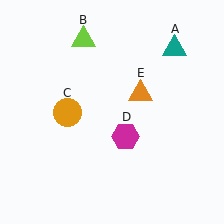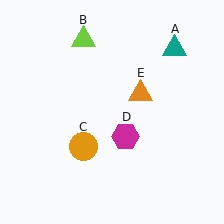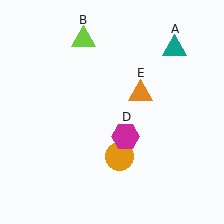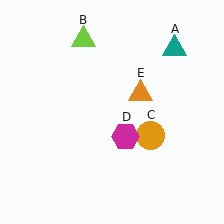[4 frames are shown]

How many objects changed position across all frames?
1 object changed position: orange circle (object C).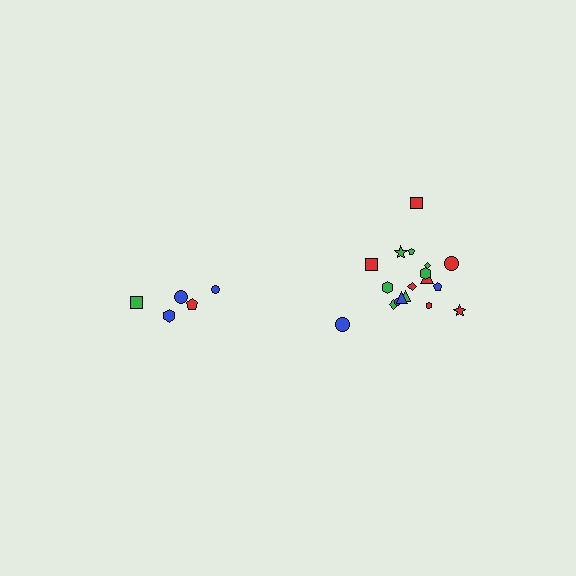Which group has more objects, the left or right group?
The right group.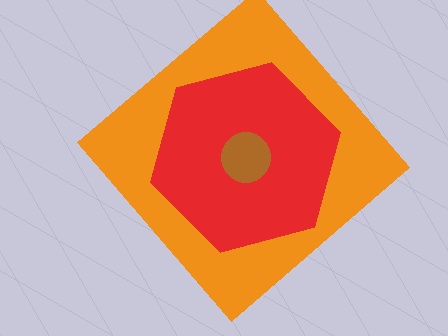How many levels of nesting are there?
3.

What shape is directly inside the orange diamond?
The red hexagon.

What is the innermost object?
The brown circle.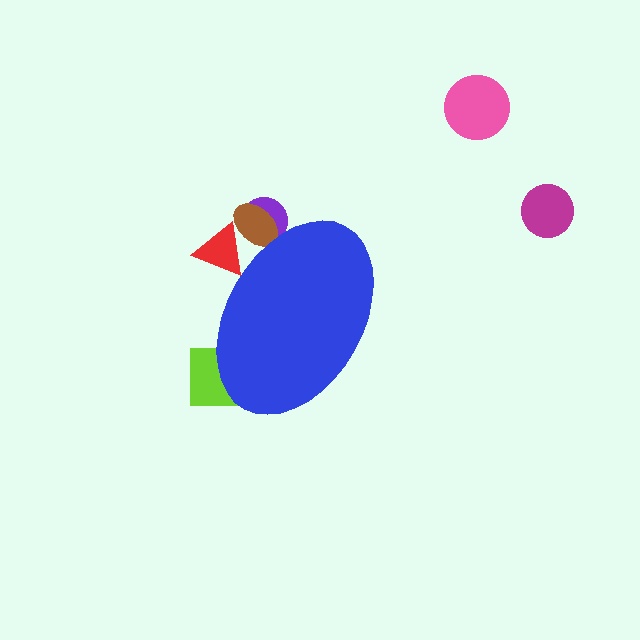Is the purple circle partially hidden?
Yes, the purple circle is partially hidden behind the blue ellipse.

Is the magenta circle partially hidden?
No, the magenta circle is fully visible.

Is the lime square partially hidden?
Yes, the lime square is partially hidden behind the blue ellipse.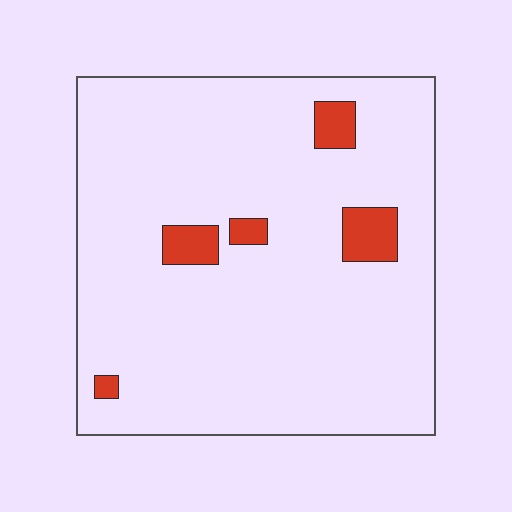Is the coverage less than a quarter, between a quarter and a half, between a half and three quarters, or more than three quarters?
Less than a quarter.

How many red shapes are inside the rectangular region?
5.